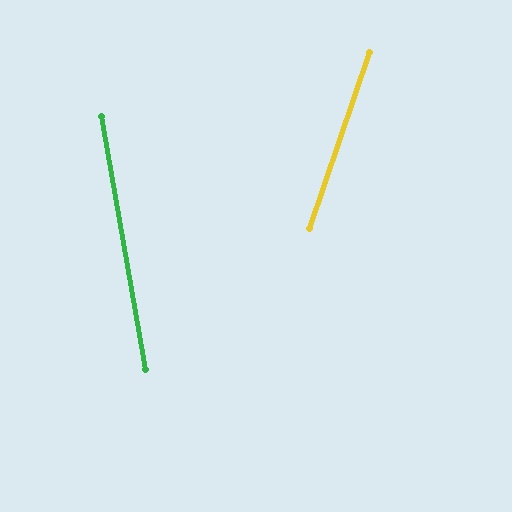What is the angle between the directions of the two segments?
Approximately 29 degrees.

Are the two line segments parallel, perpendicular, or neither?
Neither parallel nor perpendicular — they differ by about 29°.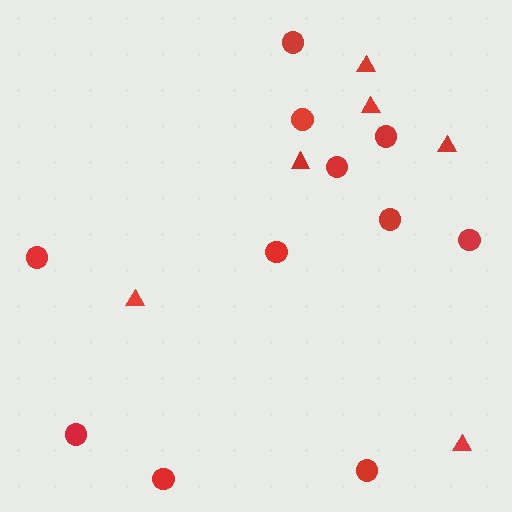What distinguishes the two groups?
There are 2 groups: one group of circles (11) and one group of triangles (6).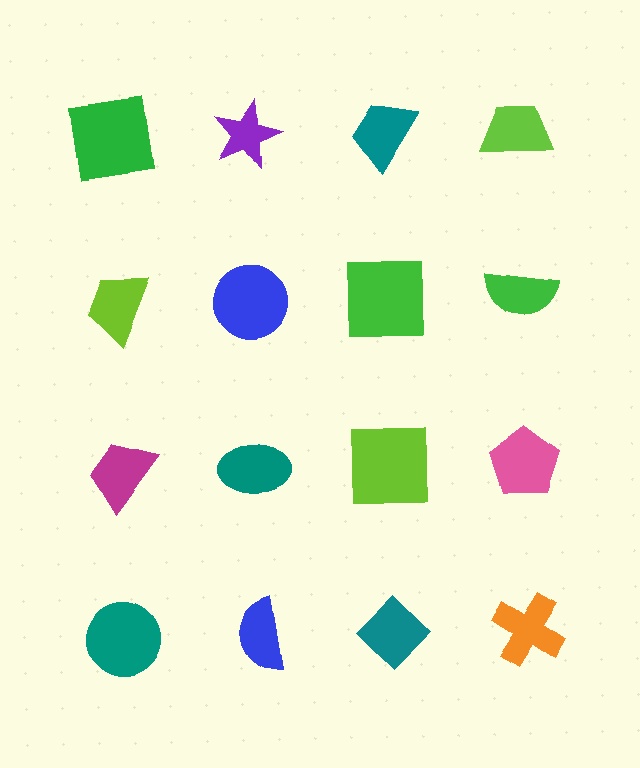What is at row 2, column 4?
A green semicircle.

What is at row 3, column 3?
A lime square.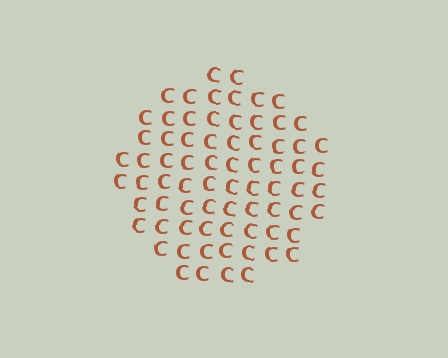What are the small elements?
The small elements are letter C's.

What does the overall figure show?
The overall figure shows a circle.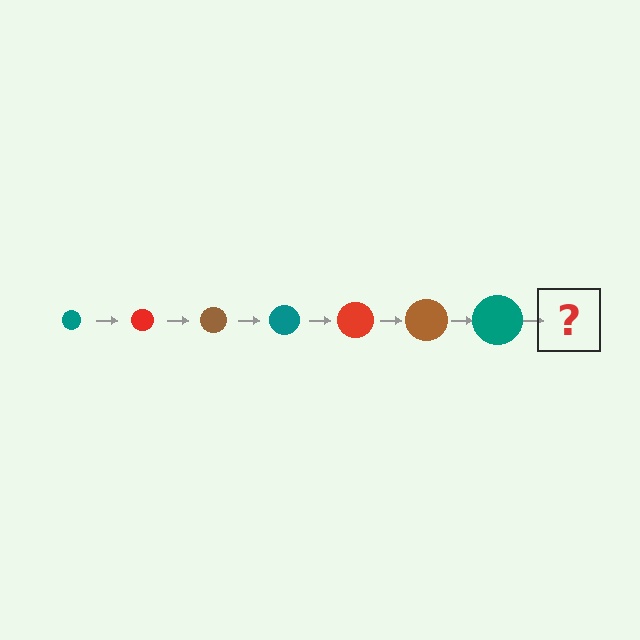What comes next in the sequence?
The next element should be a red circle, larger than the previous one.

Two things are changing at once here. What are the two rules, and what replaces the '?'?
The two rules are that the circle grows larger each step and the color cycles through teal, red, and brown. The '?' should be a red circle, larger than the previous one.